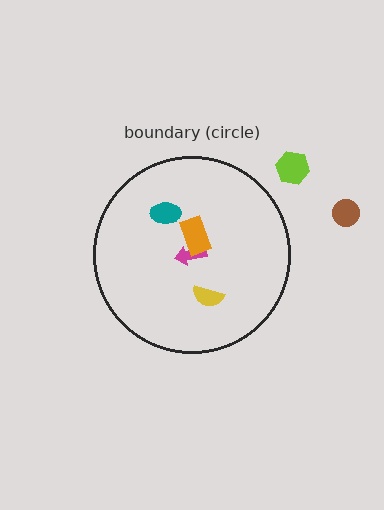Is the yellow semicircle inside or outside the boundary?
Inside.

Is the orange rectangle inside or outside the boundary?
Inside.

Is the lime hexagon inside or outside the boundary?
Outside.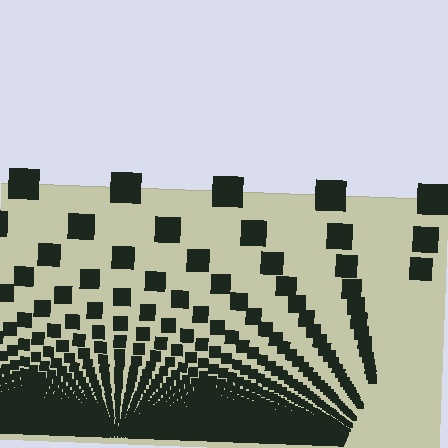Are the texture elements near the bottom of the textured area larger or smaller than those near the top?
Smaller. The gradient is inverted — elements near the bottom are smaller and denser.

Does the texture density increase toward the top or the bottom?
Density increases toward the bottom.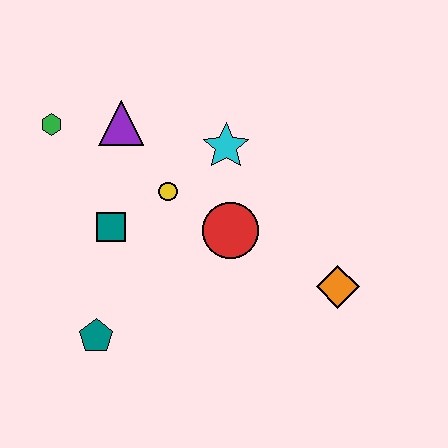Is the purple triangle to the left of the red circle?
Yes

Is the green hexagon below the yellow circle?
No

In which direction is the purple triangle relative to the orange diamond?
The purple triangle is to the left of the orange diamond.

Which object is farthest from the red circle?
The green hexagon is farthest from the red circle.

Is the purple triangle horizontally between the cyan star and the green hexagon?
Yes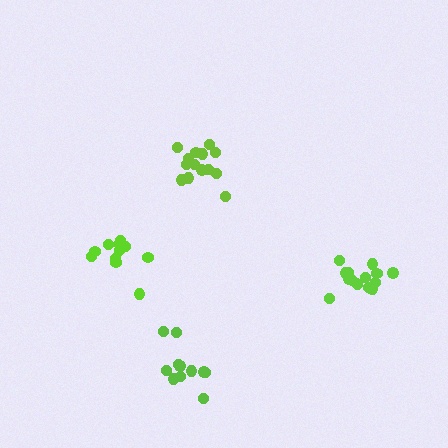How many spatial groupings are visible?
There are 4 spatial groupings.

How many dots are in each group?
Group 1: 11 dots, Group 2: 15 dots, Group 3: 16 dots, Group 4: 12 dots (54 total).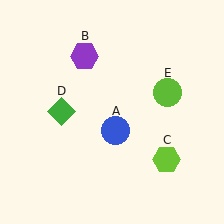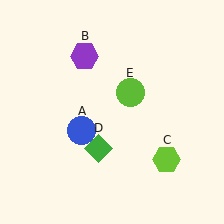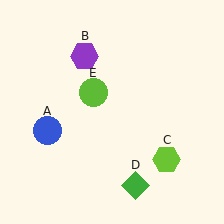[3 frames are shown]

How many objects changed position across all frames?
3 objects changed position: blue circle (object A), green diamond (object D), lime circle (object E).